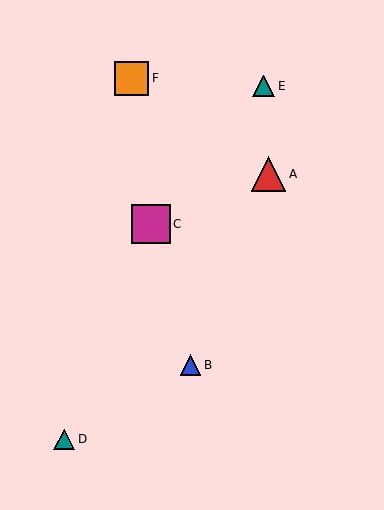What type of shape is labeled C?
Shape C is a magenta square.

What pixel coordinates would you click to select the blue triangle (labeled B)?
Click at (190, 365) to select the blue triangle B.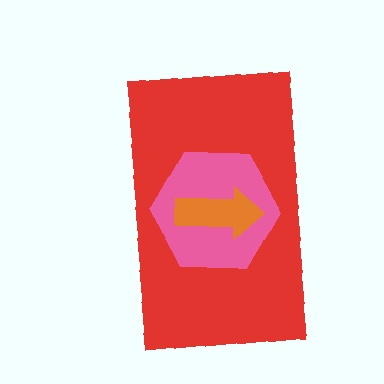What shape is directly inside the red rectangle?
The pink hexagon.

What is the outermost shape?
The red rectangle.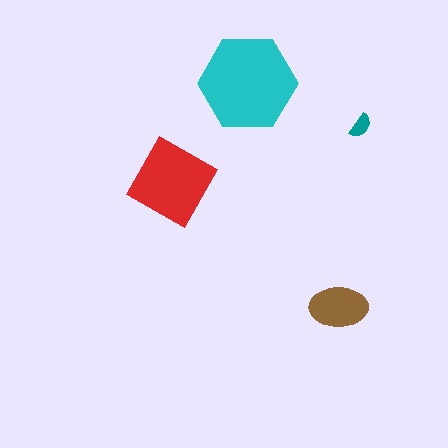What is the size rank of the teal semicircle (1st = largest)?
4th.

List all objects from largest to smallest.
The cyan hexagon, the red diamond, the brown ellipse, the teal semicircle.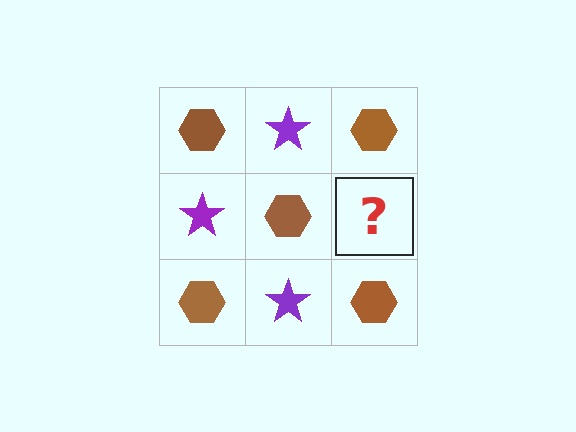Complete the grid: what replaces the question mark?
The question mark should be replaced with a purple star.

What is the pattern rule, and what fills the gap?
The rule is that it alternates brown hexagon and purple star in a checkerboard pattern. The gap should be filled with a purple star.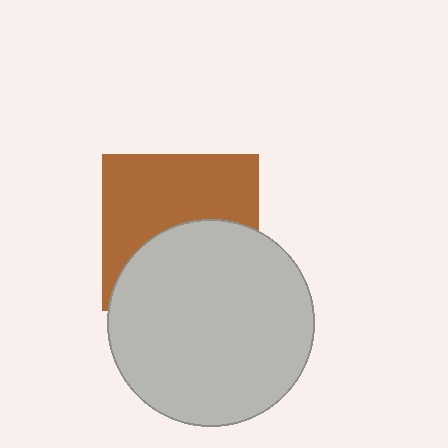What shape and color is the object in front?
The object in front is a light gray circle.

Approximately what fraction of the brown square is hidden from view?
Roughly 46% of the brown square is hidden behind the light gray circle.